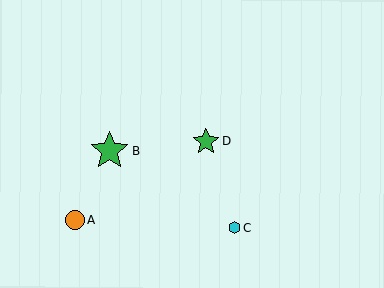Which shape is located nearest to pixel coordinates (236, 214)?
The cyan hexagon (labeled C) at (234, 228) is nearest to that location.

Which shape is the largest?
The green star (labeled B) is the largest.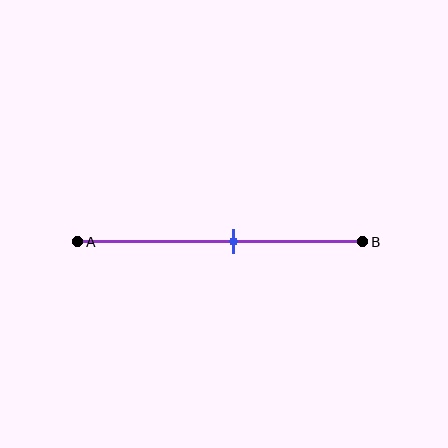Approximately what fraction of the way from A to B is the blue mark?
The blue mark is approximately 55% of the way from A to B.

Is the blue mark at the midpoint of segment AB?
No, the mark is at about 55% from A, not at the 50% midpoint.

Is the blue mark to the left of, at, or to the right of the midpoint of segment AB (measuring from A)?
The blue mark is to the right of the midpoint of segment AB.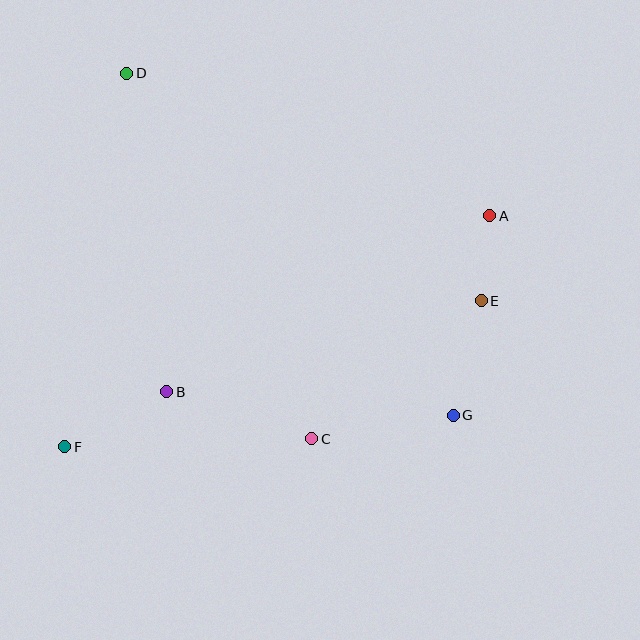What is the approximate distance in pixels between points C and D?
The distance between C and D is approximately 409 pixels.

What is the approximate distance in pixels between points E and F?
The distance between E and F is approximately 441 pixels.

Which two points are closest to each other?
Points A and E are closest to each other.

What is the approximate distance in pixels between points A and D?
The distance between A and D is approximately 390 pixels.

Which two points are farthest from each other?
Points A and F are farthest from each other.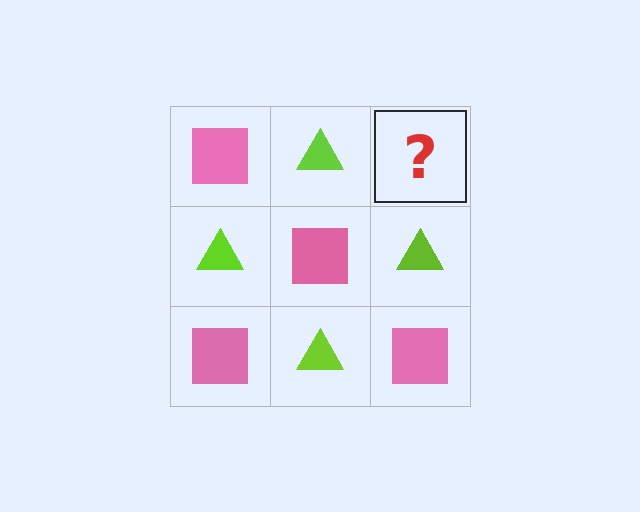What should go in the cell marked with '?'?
The missing cell should contain a pink square.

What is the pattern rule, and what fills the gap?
The rule is that it alternates pink square and lime triangle in a checkerboard pattern. The gap should be filled with a pink square.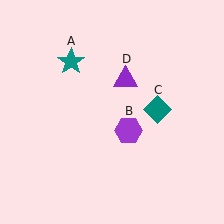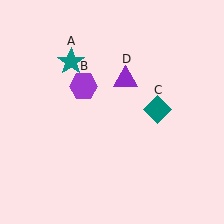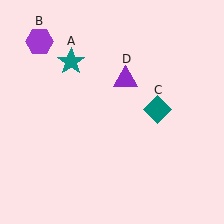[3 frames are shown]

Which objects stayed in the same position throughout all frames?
Teal star (object A) and teal diamond (object C) and purple triangle (object D) remained stationary.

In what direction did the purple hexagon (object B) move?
The purple hexagon (object B) moved up and to the left.